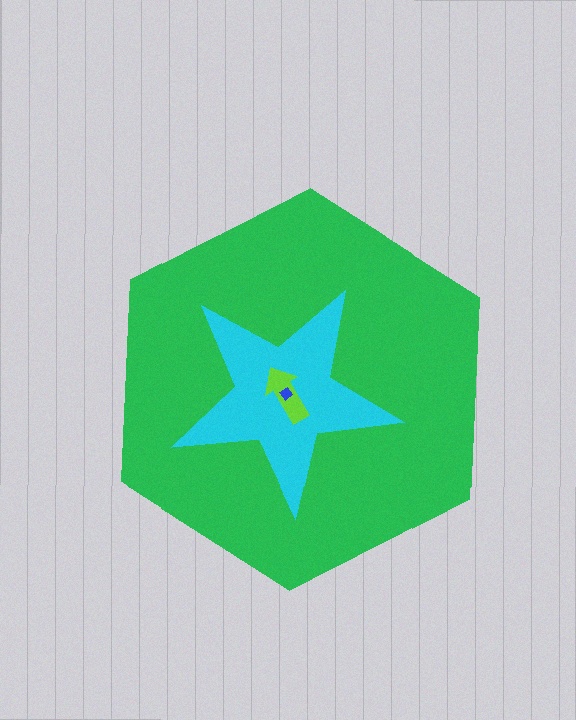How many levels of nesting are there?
4.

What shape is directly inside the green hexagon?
The cyan star.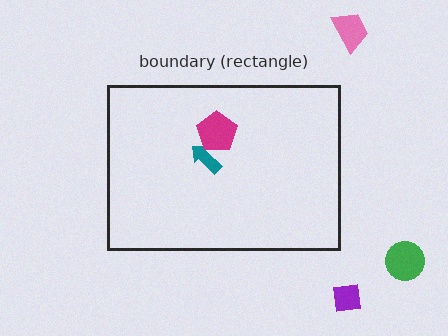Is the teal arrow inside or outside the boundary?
Inside.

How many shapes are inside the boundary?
2 inside, 3 outside.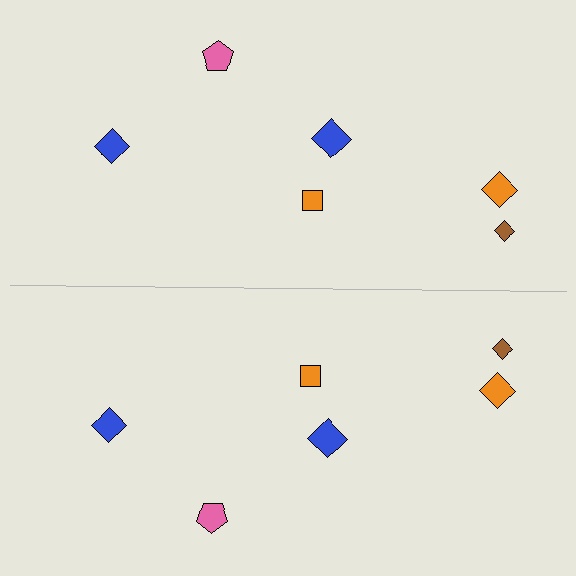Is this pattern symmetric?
Yes, this pattern has bilateral (reflection) symmetry.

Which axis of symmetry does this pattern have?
The pattern has a horizontal axis of symmetry running through the center of the image.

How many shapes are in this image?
There are 12 shapes in this image.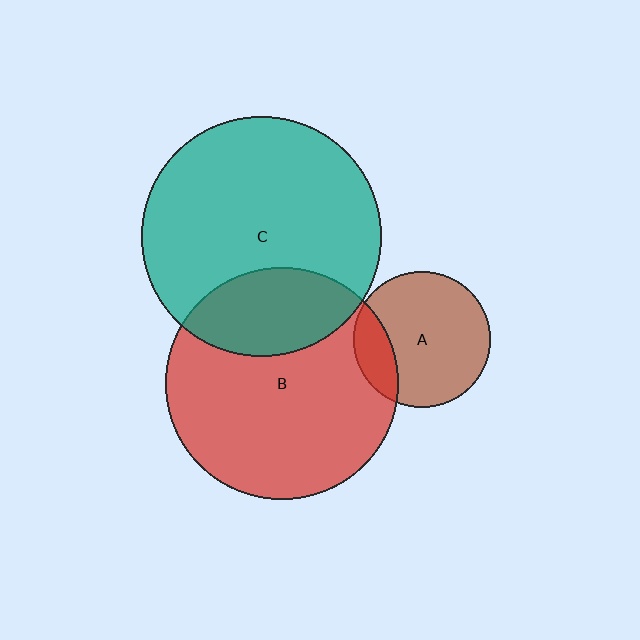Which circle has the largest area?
Circle C (teal).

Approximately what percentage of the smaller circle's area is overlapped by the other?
Approximately 25%.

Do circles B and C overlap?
Yes.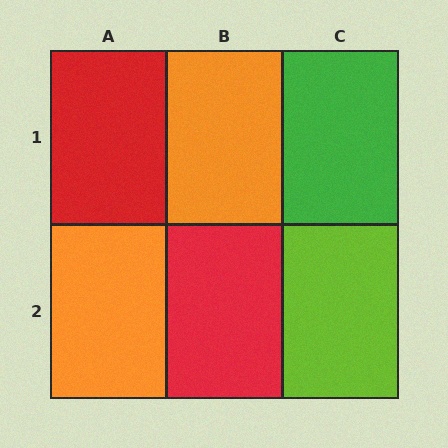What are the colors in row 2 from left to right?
Orange, red, lime.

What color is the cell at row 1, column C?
Green.